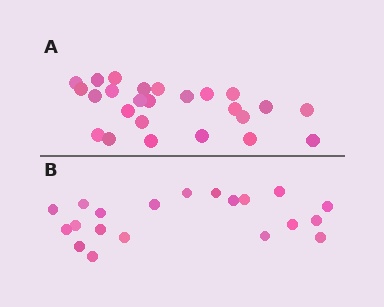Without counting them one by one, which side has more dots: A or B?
Region A (the top region) has more dots.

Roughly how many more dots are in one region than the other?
Region A has about 5 more dots than region B.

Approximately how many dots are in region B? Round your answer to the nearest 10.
About 20 dots.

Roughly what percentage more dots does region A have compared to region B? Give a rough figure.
About 25% more.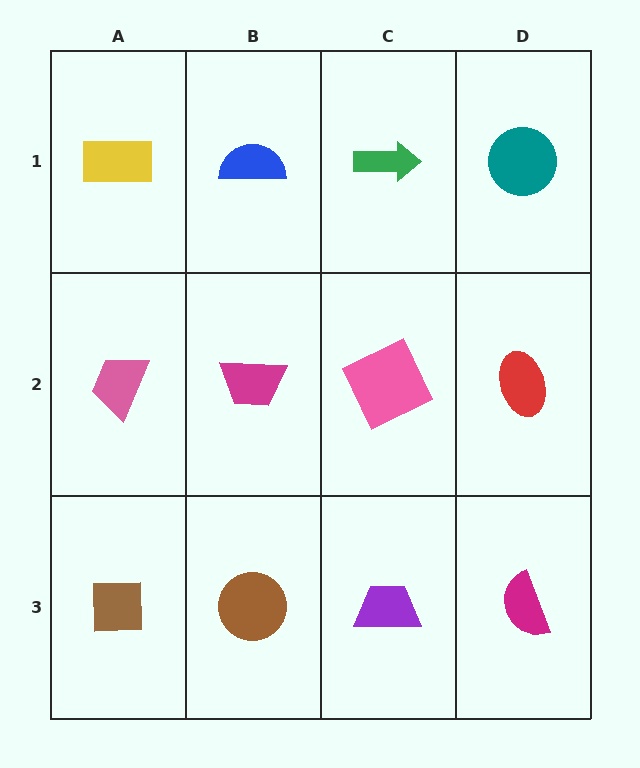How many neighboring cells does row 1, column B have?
3.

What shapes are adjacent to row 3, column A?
A pink trapezoid (row 2, column A), a brown circle (row 3, column B).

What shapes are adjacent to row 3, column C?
A pink square (row 2, column C), a brown circle (row 3, column B), a magenta semicircle (row 3, column D).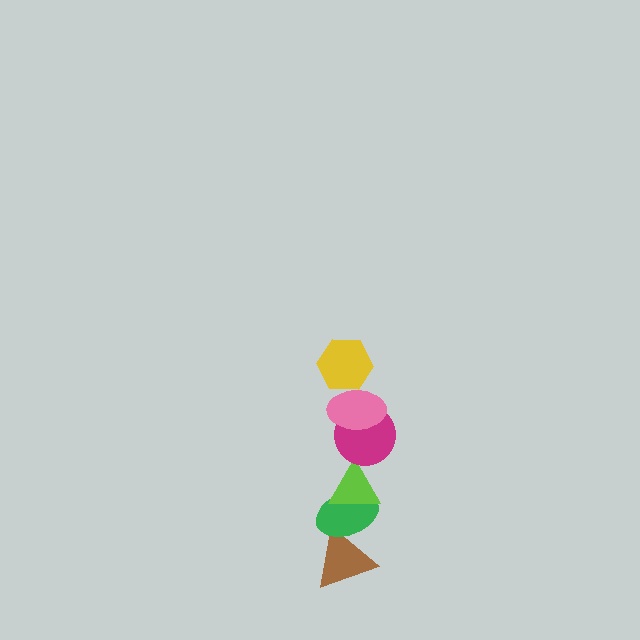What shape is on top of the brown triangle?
The green ellipse is on top of the brown triangle.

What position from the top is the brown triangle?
The brown triangle is 6th from the top.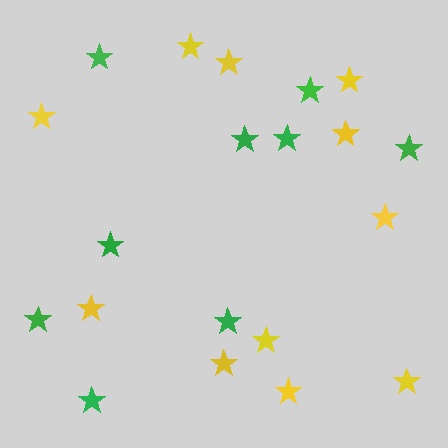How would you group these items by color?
There are 2 groups: one group of green stars (9) and one group of yellow stars (11).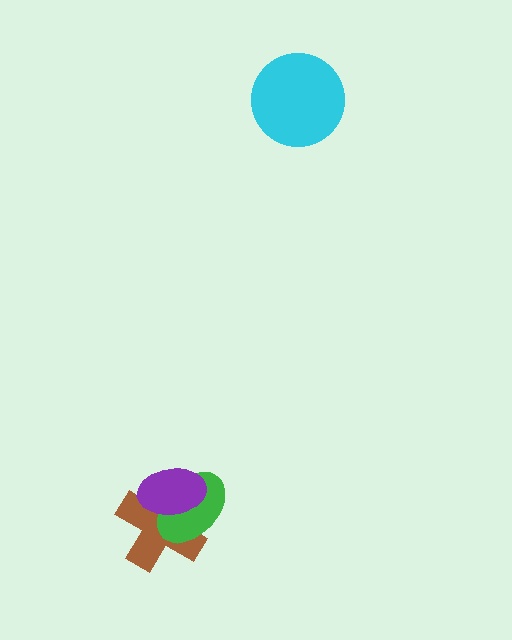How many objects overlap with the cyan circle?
0 objects overlap with the cyan circle.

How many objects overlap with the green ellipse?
2 objects overlap with the green ellipse.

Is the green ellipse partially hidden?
Yes, it is partially covered by another shape.